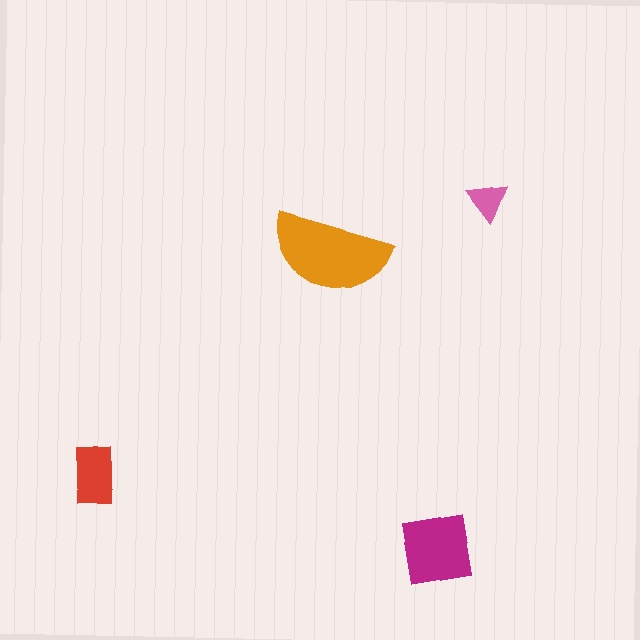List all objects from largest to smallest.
The orange semicircle, the magenta square, the red rectangle, the pink triangle.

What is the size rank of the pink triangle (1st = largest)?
4th.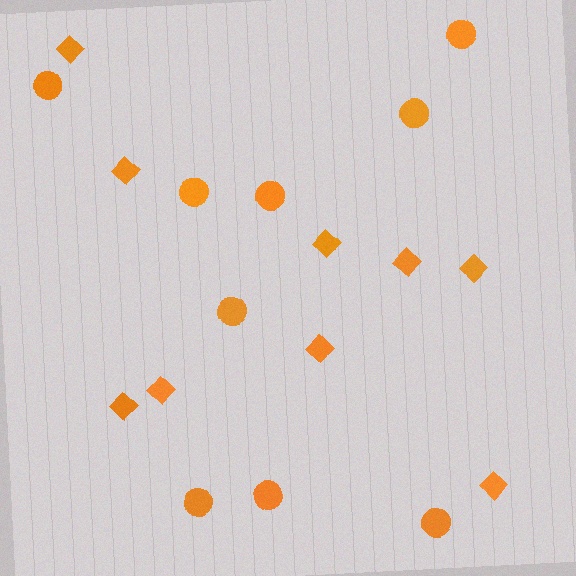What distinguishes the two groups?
There are 2 groups: one group of circles (9) and one group of diamonds (9).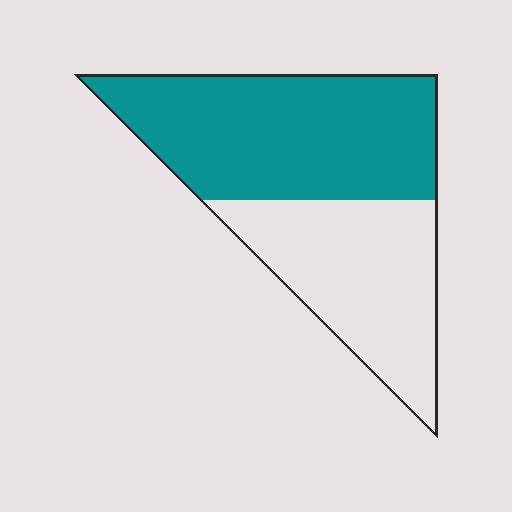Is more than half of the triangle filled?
Yes.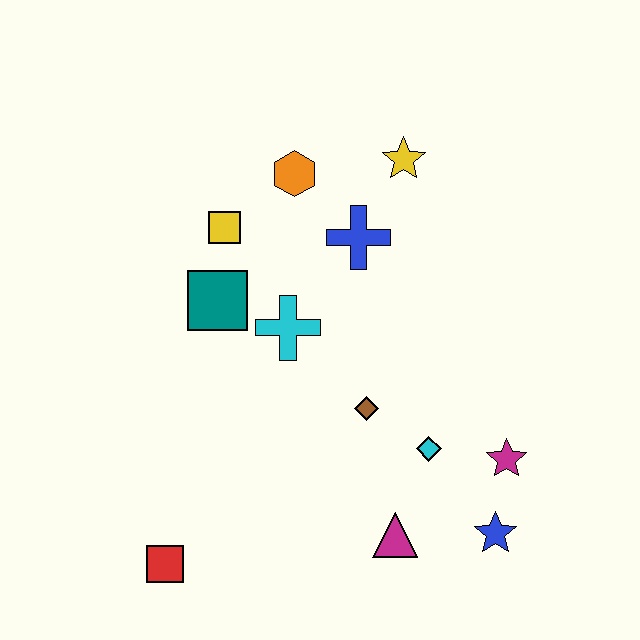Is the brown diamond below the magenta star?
No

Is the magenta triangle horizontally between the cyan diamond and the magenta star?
No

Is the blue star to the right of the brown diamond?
Yes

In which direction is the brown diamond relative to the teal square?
The brown diamond is to the right of the teal square.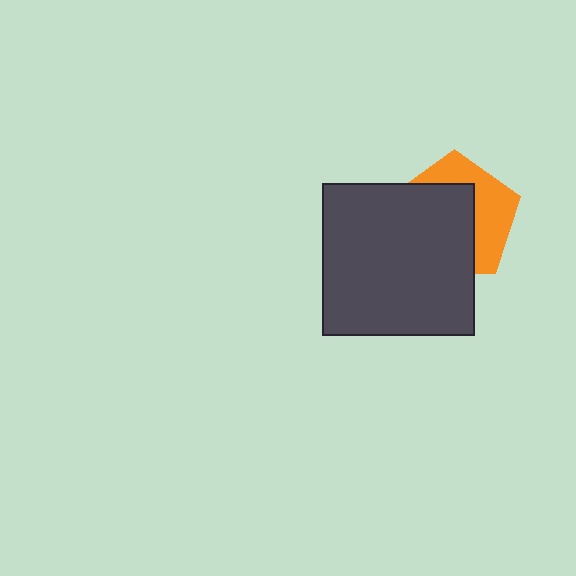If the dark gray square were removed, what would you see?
You would see the complete orange pentagon.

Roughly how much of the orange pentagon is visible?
A small part of it is visible (roughly 41%).